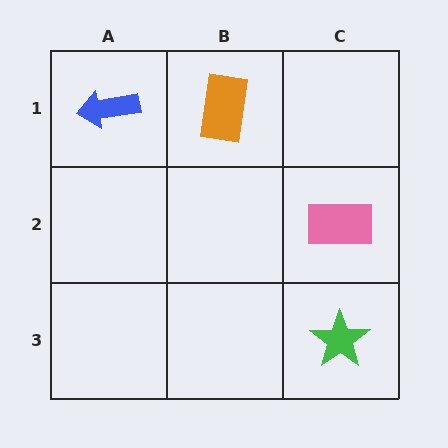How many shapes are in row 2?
1 shape.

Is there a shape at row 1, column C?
No, that cell is empty.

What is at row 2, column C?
A pink rectangle.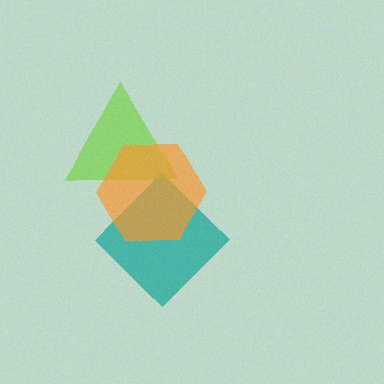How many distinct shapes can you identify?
There are 3 distinct shapes: a teal diamond, a lime triangle, an orange hexagon.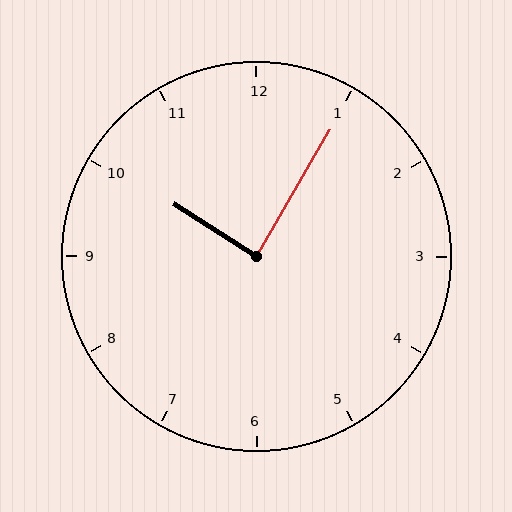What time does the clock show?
10:05.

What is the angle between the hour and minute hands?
Approximately 88 degrees.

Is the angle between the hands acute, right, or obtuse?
It is right.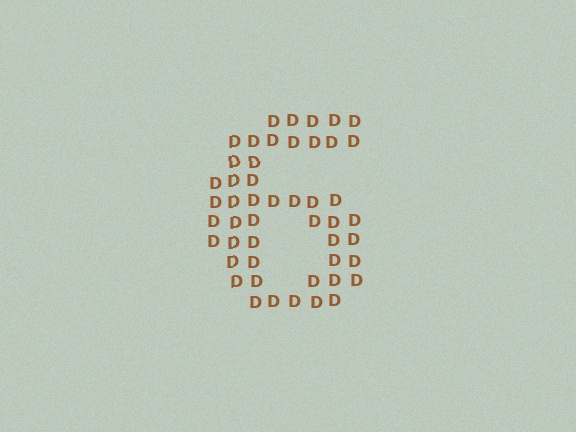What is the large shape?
The large shape is the digit 6.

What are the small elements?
The small elements are letter D's.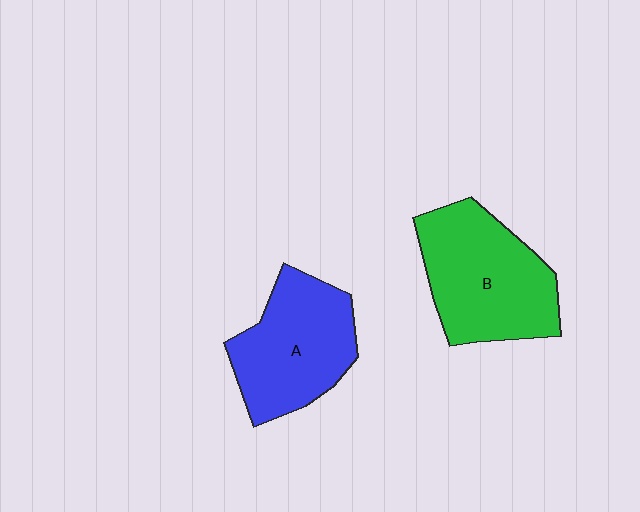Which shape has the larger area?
Shape B (green).